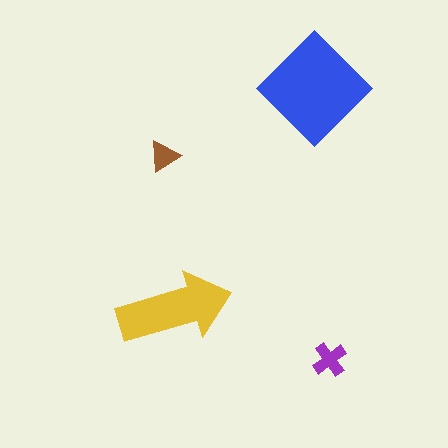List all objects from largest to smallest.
The blue diamond, the yellow arrow, the purple cross, the brown triangle.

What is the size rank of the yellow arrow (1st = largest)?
2nd.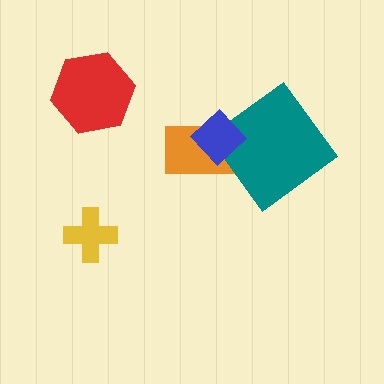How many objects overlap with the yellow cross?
0 objects overlap with the yellow cross.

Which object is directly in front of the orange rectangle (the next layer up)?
The teal diamond is directly in front of the orange rectangle.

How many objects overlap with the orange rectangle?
2 objects overlap with the orange rectangle.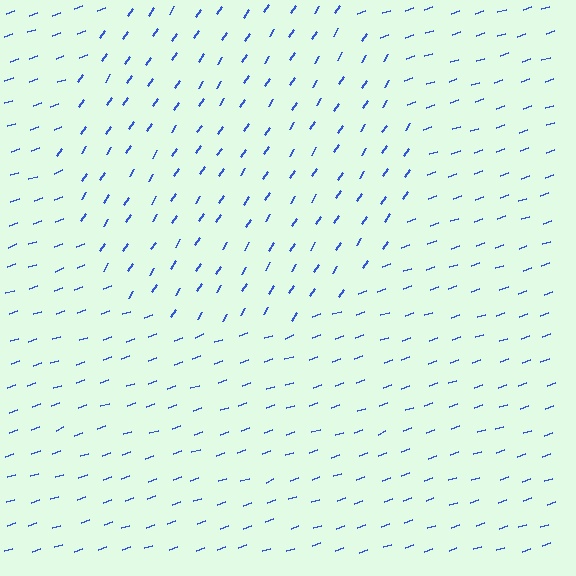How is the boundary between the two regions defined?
The boundary is defined purely by a change in line orientation (approximately 37 degrees difference). All lines are the same color and thickness.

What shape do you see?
I see a circle.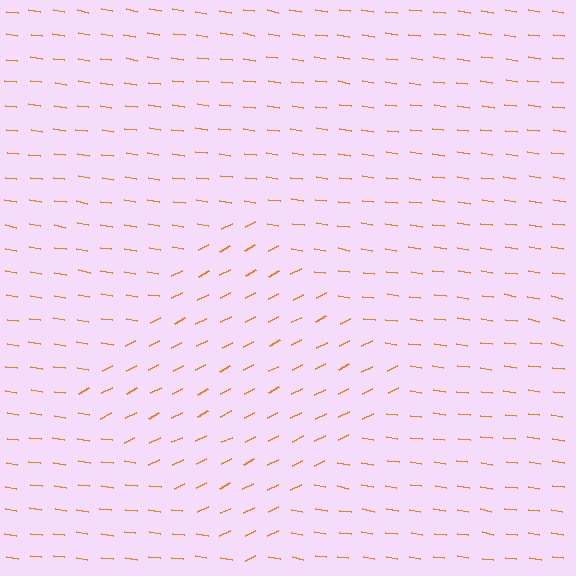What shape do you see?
I see a diamond.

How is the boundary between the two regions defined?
The boundary is defined purely by a change in line orientation (approximately 35 degrees difference). All lines are the same color and thickness.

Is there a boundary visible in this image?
Yes, there is a texture boundary formed by a change in line orientation.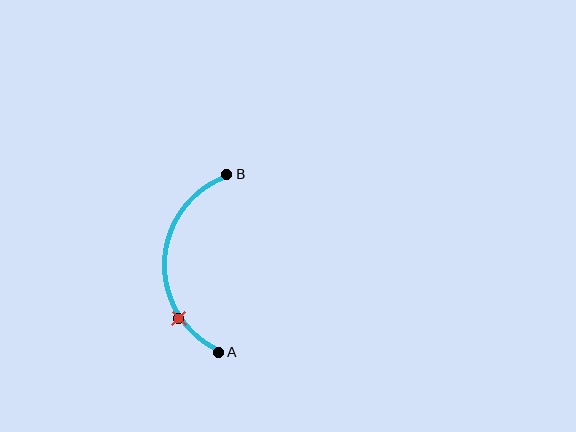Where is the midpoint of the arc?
The arc midpoint is the point on the curve farthest from the straight line joining A and B. It sits to the left of that line.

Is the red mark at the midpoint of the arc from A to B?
No. The red mark lies on the arc but is closer to endpoint A. The arc midpoint would be at the point on the curve equidistant along the arc from both A and B.